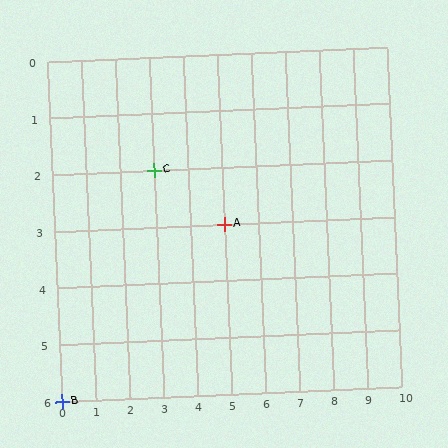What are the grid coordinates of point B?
Point B is at grid coordinates (0, 6).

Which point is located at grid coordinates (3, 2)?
Point C is at (3, 2).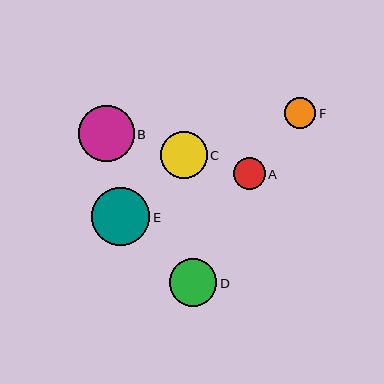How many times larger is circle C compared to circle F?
Circle C is approximately 1.5 times the size of circle F.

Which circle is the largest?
Circle E is the largest with a size of approximately 58 pixels.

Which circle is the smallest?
Circle F is the smallest with a size of approximately 31 pixels.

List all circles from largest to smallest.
From largest to smallest: E, B, D, C, A, F.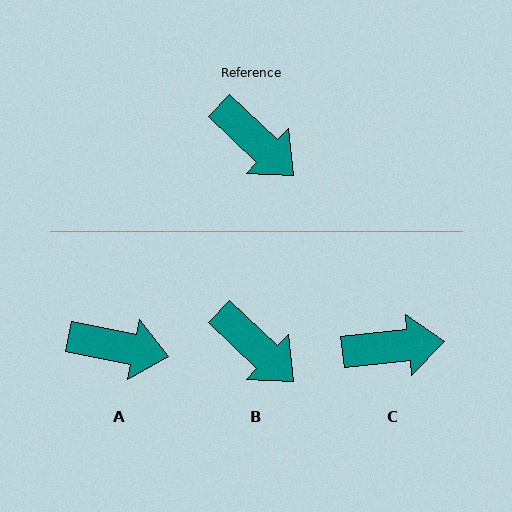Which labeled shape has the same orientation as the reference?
B.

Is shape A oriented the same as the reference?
No, it is off by about 32 degrees.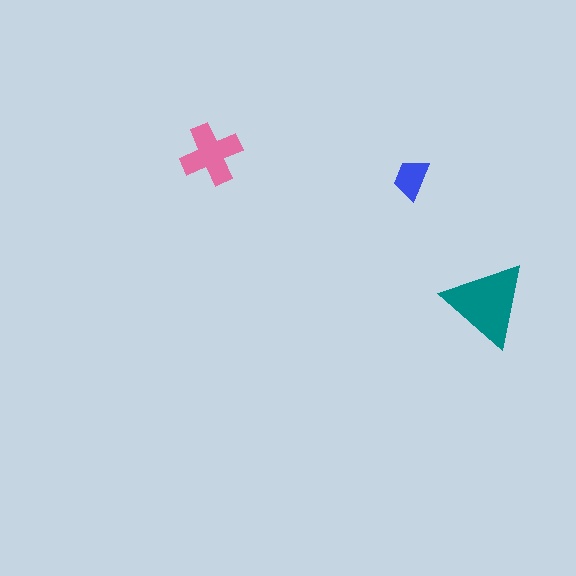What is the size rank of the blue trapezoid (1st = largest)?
3rd.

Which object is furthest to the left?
The pink cross is leftmost.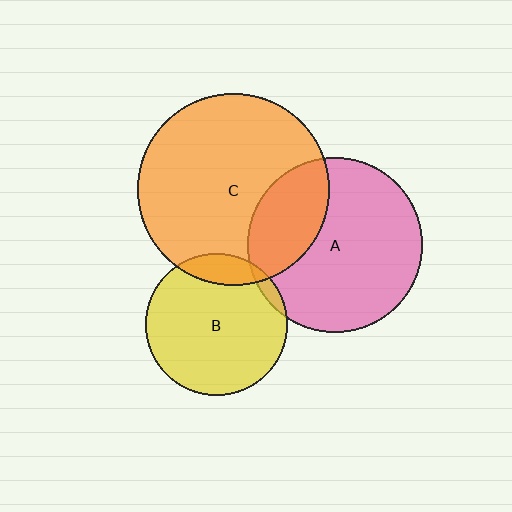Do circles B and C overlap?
Yes.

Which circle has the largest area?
Circle C (orange).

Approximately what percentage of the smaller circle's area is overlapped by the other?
Approximately 15%.